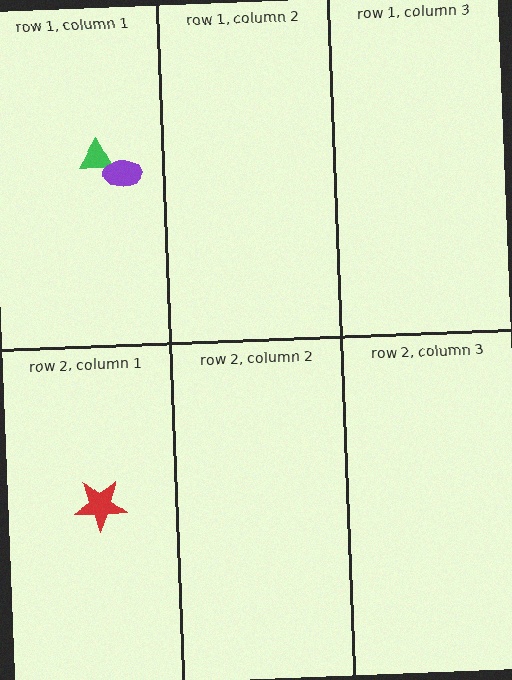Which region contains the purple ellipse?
The row 1, column 1 region.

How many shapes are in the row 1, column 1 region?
2.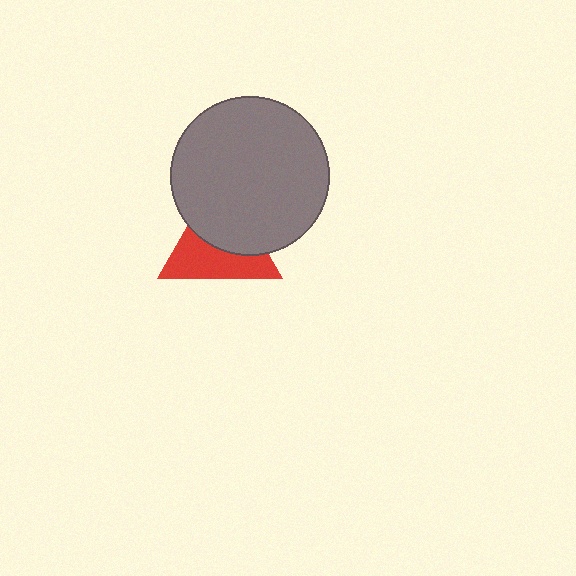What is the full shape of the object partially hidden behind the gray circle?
The partially hidden object is a red triangle.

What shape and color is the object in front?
The object in front is a gray circle.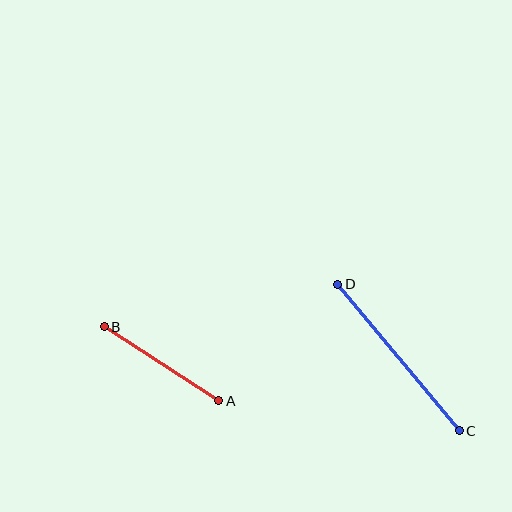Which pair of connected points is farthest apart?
Points C and D are farthest apart.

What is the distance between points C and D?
The distance is approximately 190 pixels.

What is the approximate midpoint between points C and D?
The midpoint is at approximately (399, 357) pixels.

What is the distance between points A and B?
The distance is approximately 137 pixels.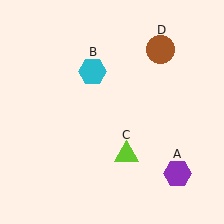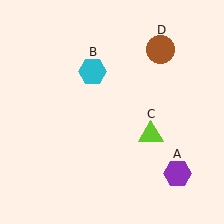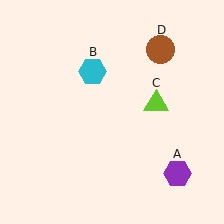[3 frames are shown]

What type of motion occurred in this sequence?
The lime triangle (object C) rotated counterclockwise around the center of the scene.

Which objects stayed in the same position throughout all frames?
Purple hexagon (object A) and cyan hexagon (object B) and brown circle (object D) remained stationary.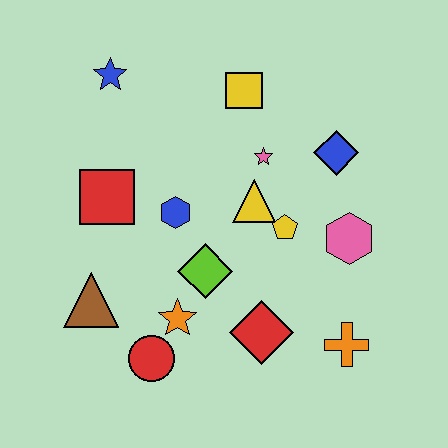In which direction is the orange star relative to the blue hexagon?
The orange star is below the blue hexagon.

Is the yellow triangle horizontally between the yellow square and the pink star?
Yes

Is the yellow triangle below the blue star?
Yes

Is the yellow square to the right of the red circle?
Yes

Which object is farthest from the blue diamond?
The brown triangle is farthest from the blue diamond.